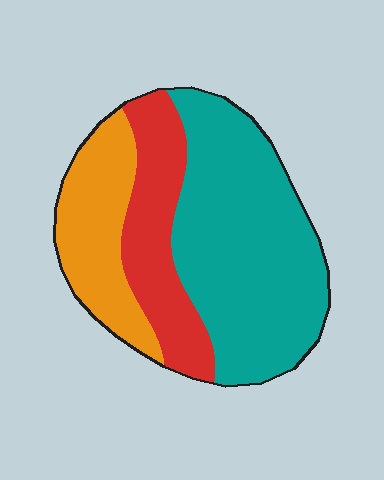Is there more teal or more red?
Teal.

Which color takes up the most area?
Teal, at roughly 55%.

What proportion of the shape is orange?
Orange takes up about one quarter (1/4) of the shape.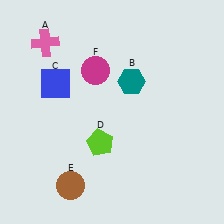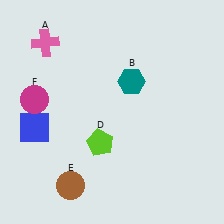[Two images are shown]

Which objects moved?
The objects that moved are: the blue square (C), the magenta circle (F).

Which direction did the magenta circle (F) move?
The magenta circle (F) moved left.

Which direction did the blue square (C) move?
The blue square (C) moved down.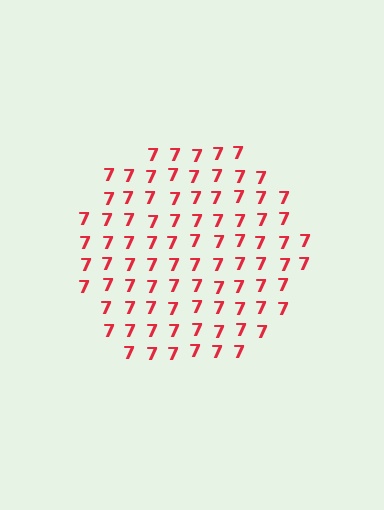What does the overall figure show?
The overall figure shows a circle.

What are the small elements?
The small elements are digit 7's.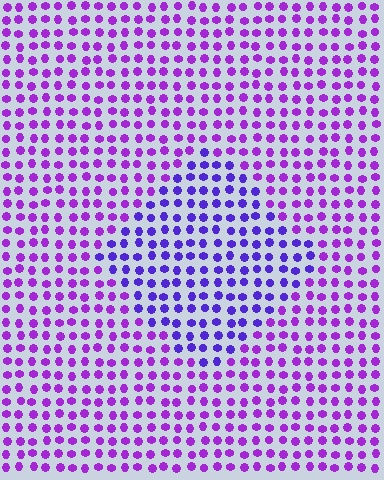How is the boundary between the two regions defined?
The boundary is defined purely by a slight shift in hue (about 29 degrees). Spacing, size, and orientation are identical on both sides.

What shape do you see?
I see a diamond.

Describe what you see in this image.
The image is filled with small purple elements in a uniform arrangement. A diamond-shaped region is visible where the elements are tinted to a slightly different hue, forming a subtle color boundary.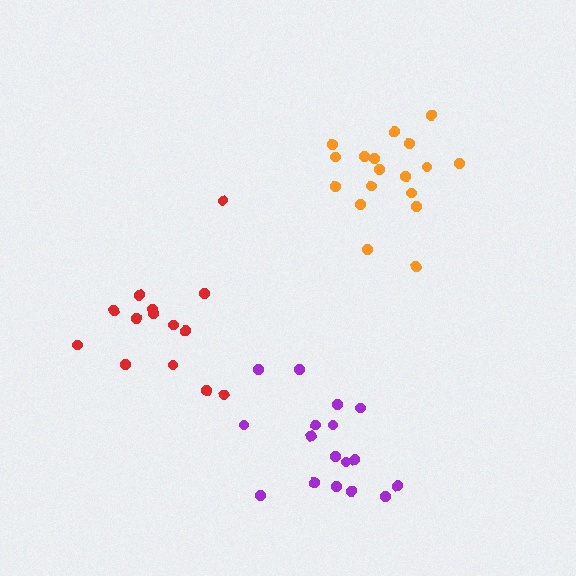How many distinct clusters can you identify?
There are 3 distinct clusters.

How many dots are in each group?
Group 1: 17 dots, Group 2: 18 dots, Group 3: 14 dots (49 total).